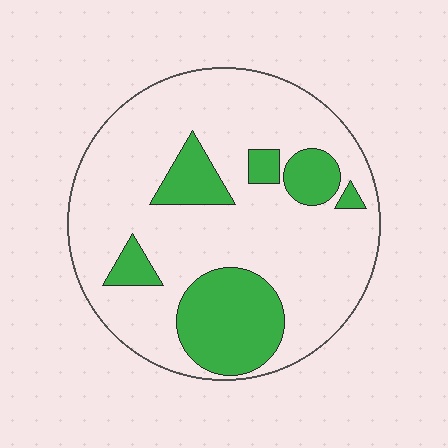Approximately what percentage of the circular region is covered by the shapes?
Approximately 25%.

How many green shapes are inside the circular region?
6.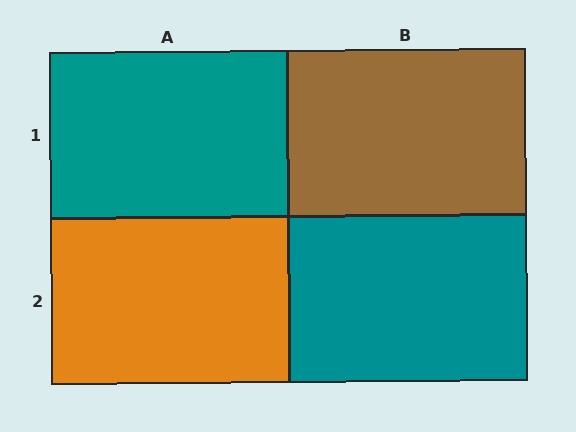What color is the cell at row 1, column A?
Teal.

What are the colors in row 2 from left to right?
Orange, teal.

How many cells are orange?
1 cell is orange.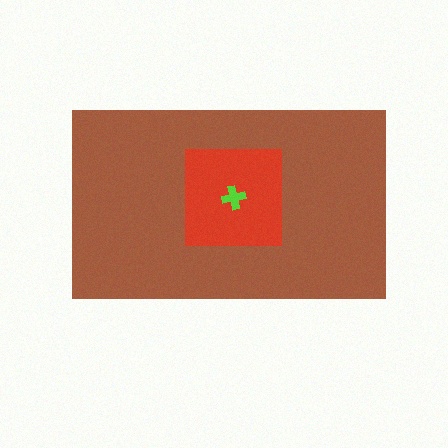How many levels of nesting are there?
3.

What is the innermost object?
The lime cross.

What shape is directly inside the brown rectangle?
The red square.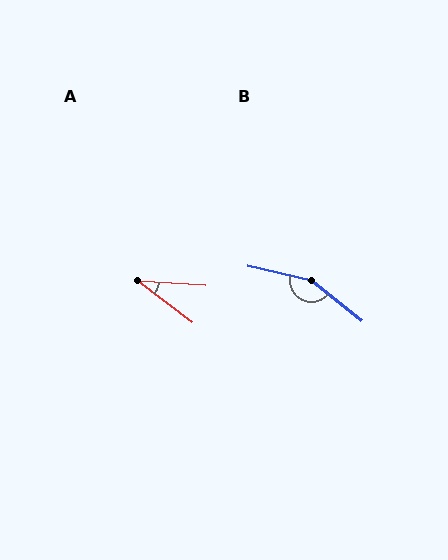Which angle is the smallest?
A, at approximately 34 degrees.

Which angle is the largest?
B, at approximately 154 degrees.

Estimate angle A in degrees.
Approximately 34 degrees.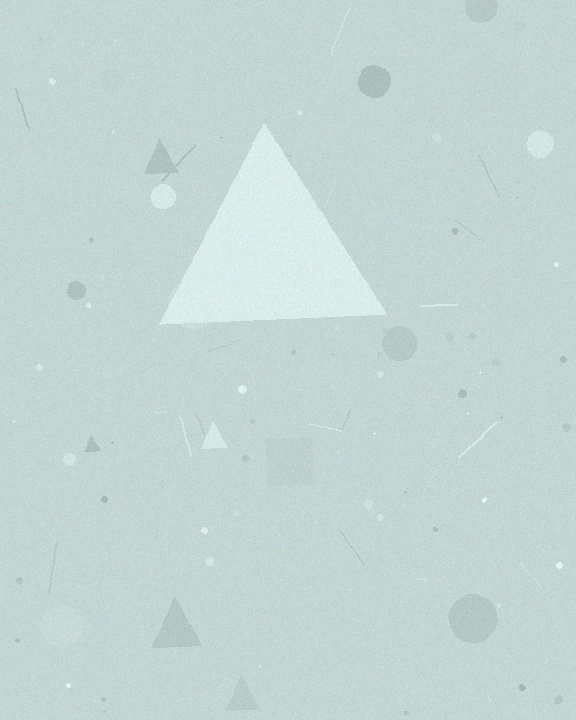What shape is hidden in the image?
A triangle is hidden in the image.